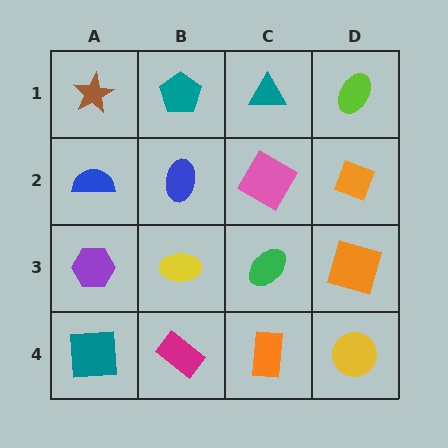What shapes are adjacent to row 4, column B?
A yellow ellipse (row 3, column B), a teal square (row 4, column A), an orange rectangle (row 4, column C).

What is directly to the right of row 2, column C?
An orange diamond.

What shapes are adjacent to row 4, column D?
An orange square (row 3, column D), an orange rectangle (row 4, column C).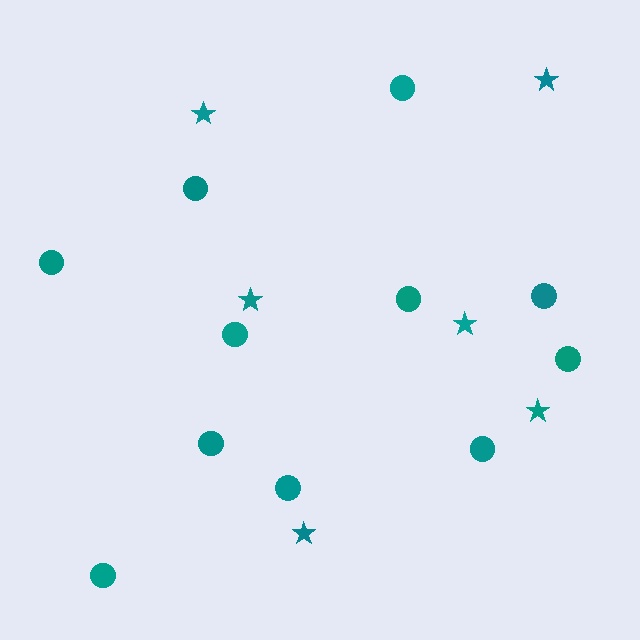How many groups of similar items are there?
There are 2 groups: one group of circles (11) and one group of stars (6).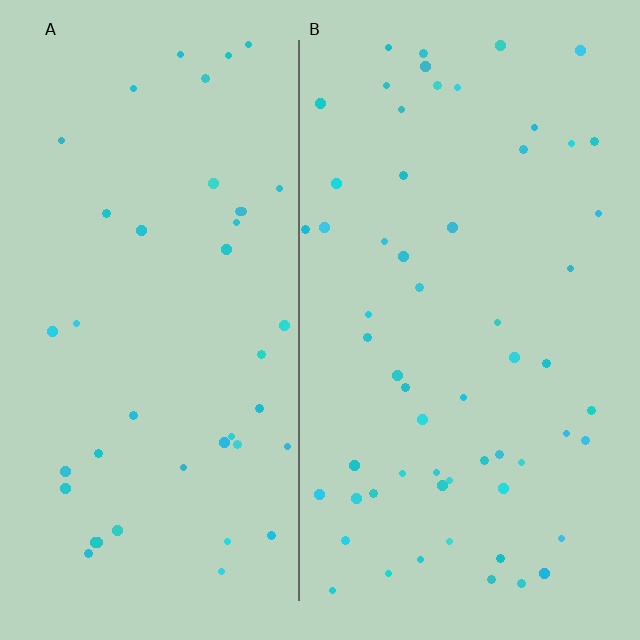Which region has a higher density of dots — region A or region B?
B (the right).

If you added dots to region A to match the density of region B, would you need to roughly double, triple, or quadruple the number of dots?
Approximately double.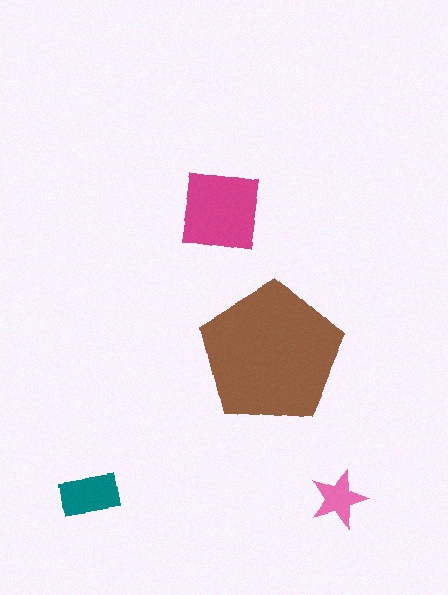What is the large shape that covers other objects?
A brown pentagon.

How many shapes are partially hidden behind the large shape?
0 shapes are partially hidden.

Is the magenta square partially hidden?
No, the magenta square is fully visible.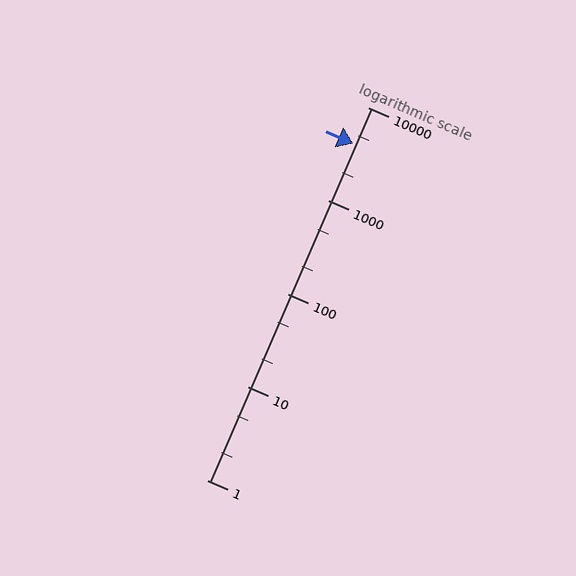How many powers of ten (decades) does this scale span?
The scale spans 4 decades, from 1 to 10000.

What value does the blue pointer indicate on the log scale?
The pointer indicates approximately 4100.